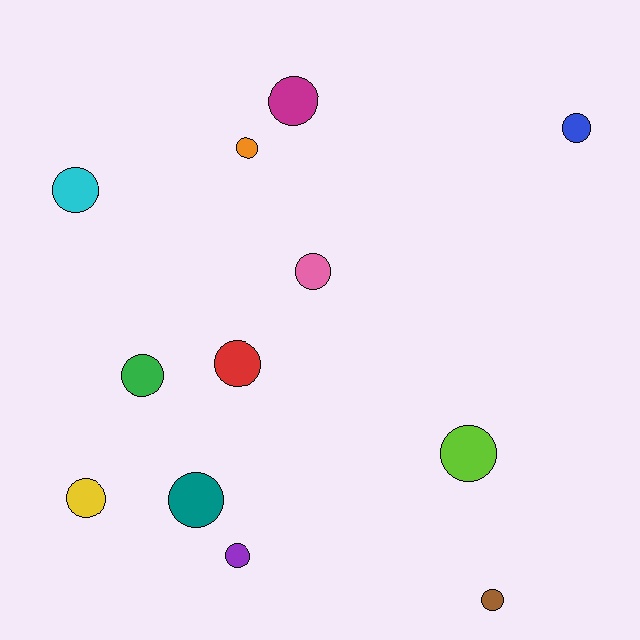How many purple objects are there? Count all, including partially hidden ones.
There is 1 purple object.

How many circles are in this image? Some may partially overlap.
There are 12 circles.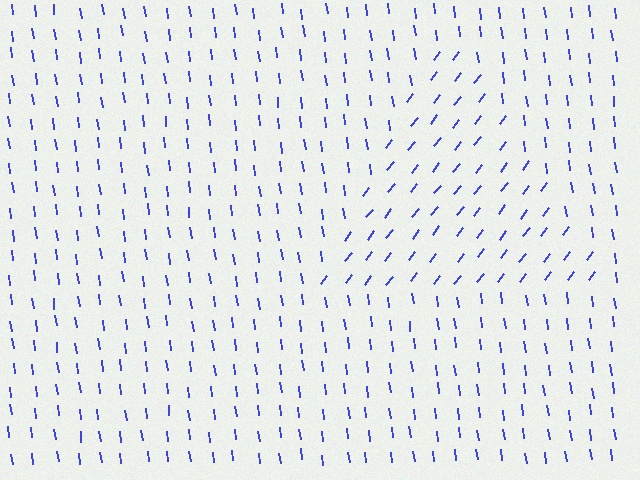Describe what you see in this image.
The image is filled with small blue line segments. A triangle region in the image has lines oriented differently from the surrounding lines, creating a visible texture boundary.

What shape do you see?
I see a triangle.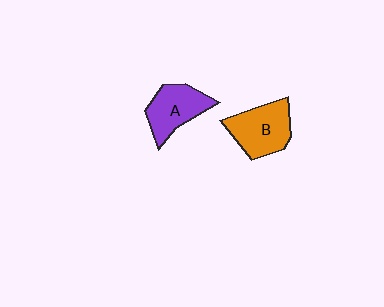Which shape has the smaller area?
Shape A (purple).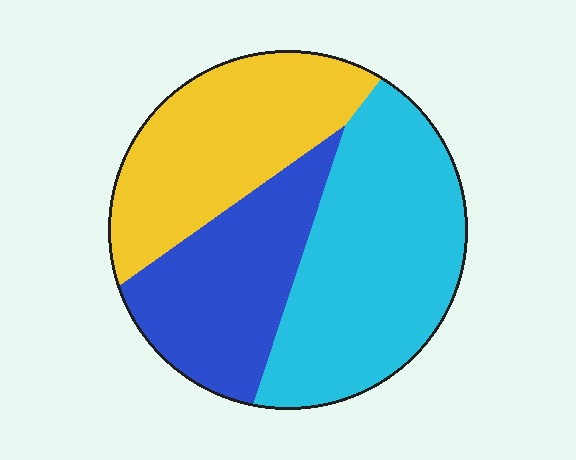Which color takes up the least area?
Blue, at roughly 25%.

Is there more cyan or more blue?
Cyan.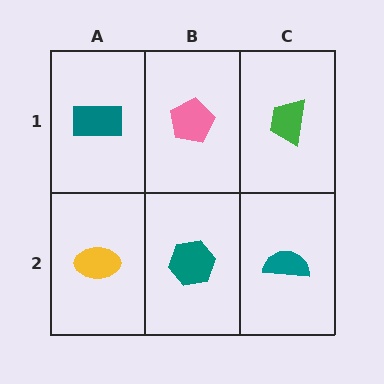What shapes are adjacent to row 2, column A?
A teal rectangle (row 1, column A), a teal hexagon (row 2, column B).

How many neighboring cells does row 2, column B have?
3.